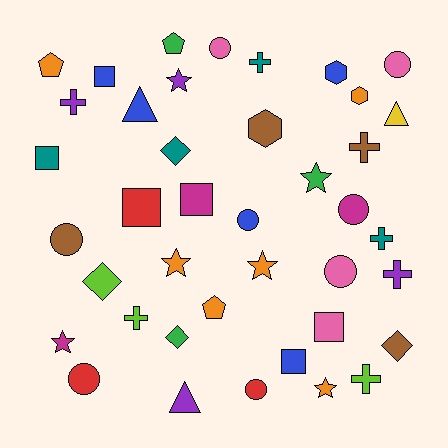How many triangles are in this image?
There are 3 triangles.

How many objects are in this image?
There are 40 objects.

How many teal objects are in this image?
There are 4 teal objects.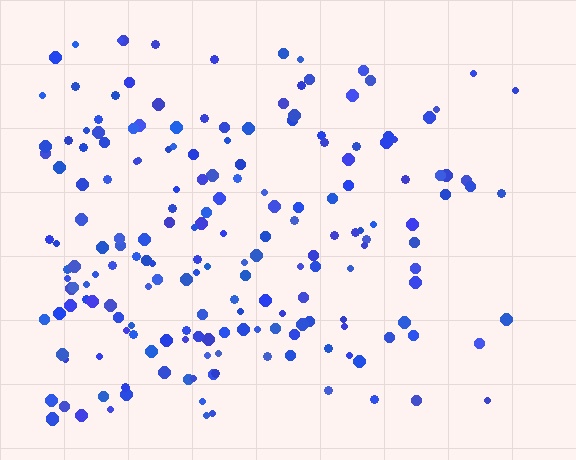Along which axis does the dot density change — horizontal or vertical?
Horizontal.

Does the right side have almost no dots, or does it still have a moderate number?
Still a moderate number, just noticeably fewer than the left.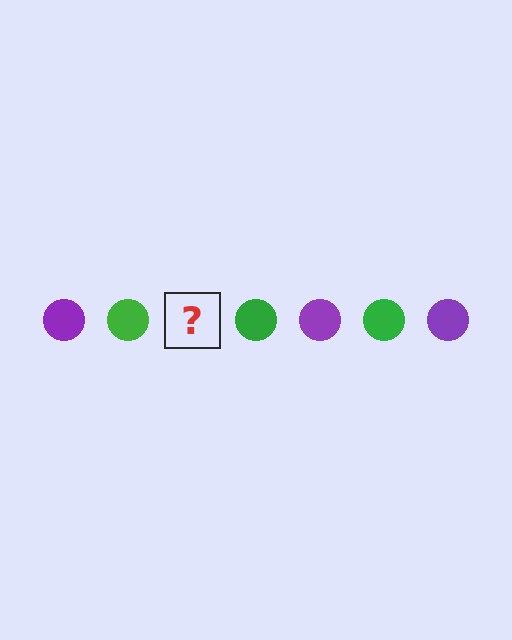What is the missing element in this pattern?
The missing element is a purple circle.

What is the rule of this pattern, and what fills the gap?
The rule is that the pattern cycles through purple, green circles. The gap should be filled with a purple circle.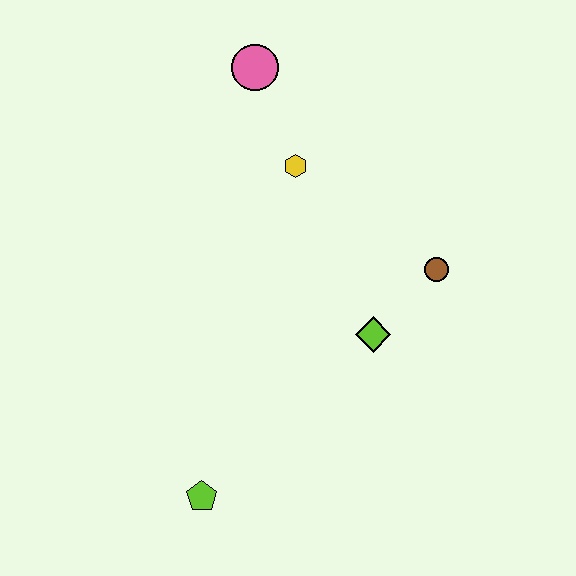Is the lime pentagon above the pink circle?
No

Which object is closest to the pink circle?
The yellow hexagon is closest to the pink circle.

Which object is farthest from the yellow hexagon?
The lime pentagon is farthest from the yellow hexagon.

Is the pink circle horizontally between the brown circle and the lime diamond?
No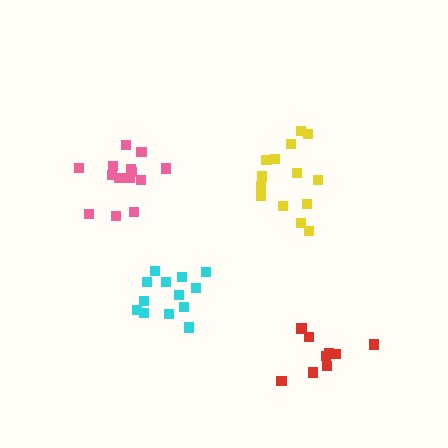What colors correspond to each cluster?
The clusters are colored: pink, yellow, cyan, red.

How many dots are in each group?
Group 1: 14 dots, Group 2: 14 dots, Group 3: 13 dots, Group 4: 9 dots (50 total).